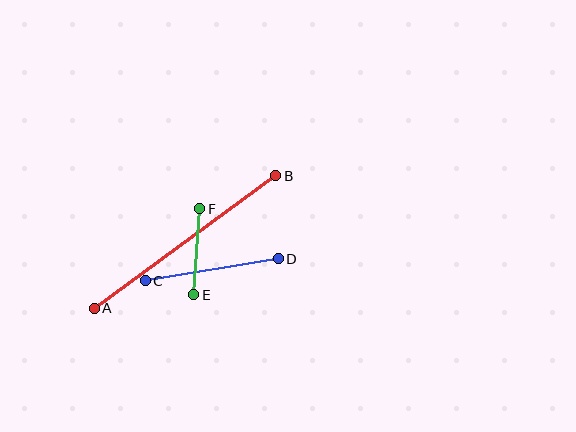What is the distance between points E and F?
The distance is approximately 86 pixels.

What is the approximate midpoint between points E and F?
The midpoint is at approximately (197, 252) pixels.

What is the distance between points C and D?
The distance is approximately 135 pixels.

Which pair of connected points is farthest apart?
Points A and B are farthest apart.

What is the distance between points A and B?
The distance is approximately 225 pixels.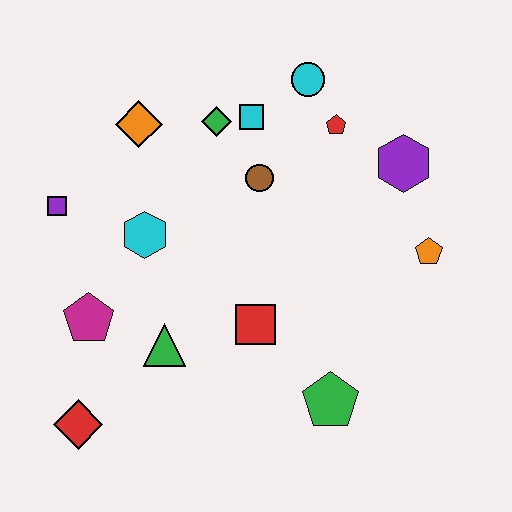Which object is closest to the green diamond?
The cyan square is closest to the green diamond.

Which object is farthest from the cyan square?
The red diamond is farthest from the cyan square.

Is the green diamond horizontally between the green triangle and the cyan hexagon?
No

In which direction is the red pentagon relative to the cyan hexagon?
The red pentagon is to the right of the cyan hexagon.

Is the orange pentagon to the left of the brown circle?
No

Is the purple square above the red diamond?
Yes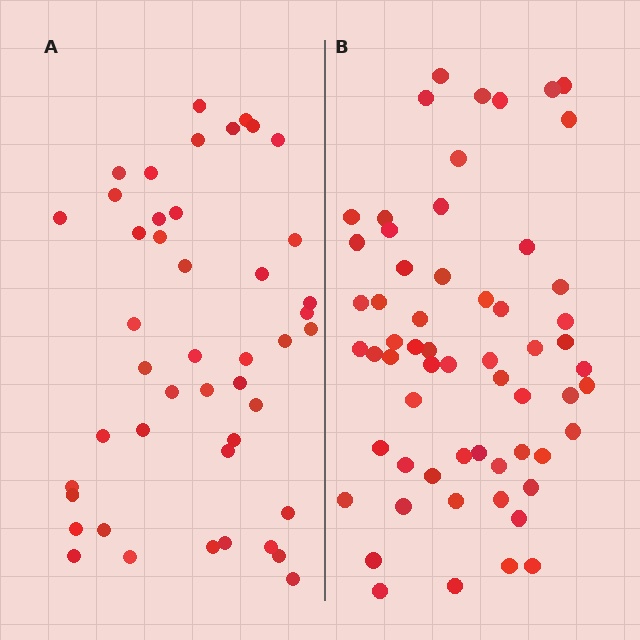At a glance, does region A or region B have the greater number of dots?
Region B (the right region) has more dots.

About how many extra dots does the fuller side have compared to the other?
Region B has approximately 15 more dots than region A.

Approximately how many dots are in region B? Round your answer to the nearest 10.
About 60 dots.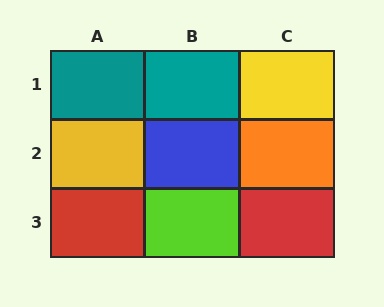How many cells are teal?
2 cells are teal.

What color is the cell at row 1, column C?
Yellow.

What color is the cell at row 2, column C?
Orange.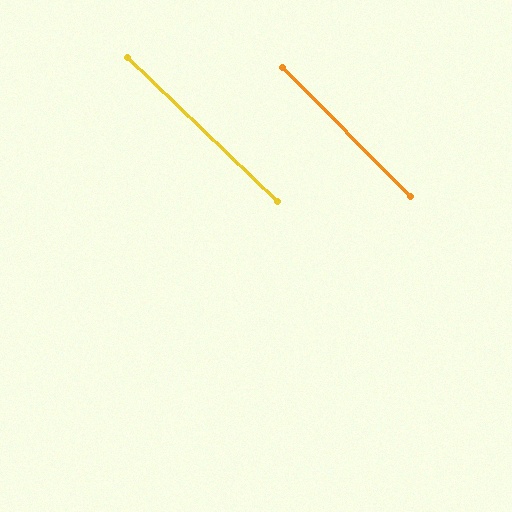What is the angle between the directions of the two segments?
Approximately 2 degrees.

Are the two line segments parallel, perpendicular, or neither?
Parallel — their directions differ by only 1.5°.